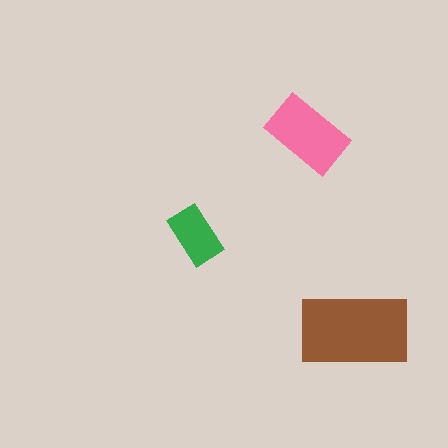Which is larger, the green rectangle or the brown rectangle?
The brown one.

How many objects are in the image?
There are 3 objects in the image.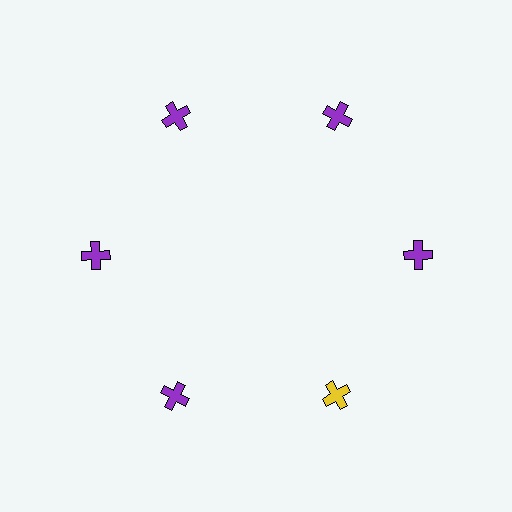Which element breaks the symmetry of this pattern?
The yellow cross at roughly the 5 o'clock position breaks the symmetry. All other shapes are purple crosses.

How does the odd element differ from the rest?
It has a different color: yellow instead of purple.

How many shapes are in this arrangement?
There are 6 shapes arranged in a ring pattern.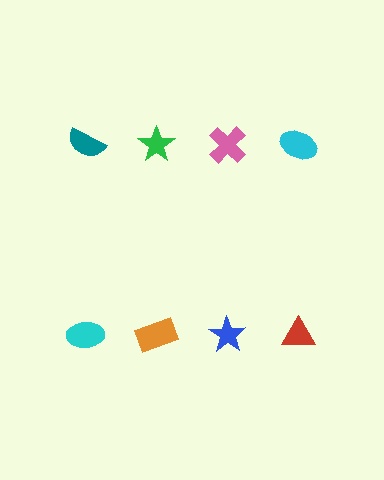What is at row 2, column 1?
A cyan ellipse.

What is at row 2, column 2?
An orange rectangle.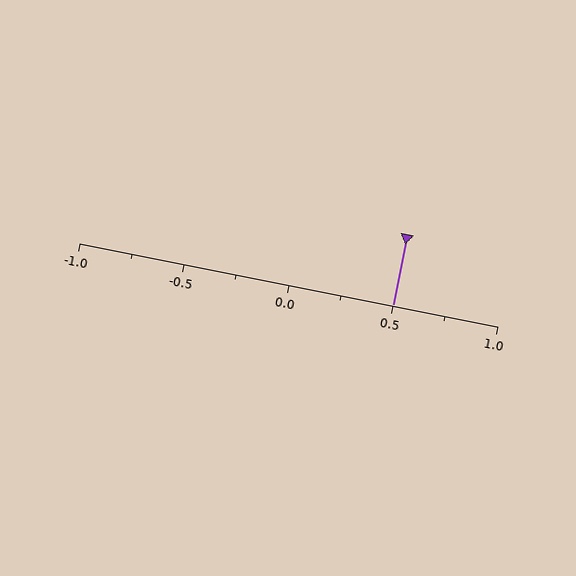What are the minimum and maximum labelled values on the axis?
The axis runs from -1.0 to 1.0.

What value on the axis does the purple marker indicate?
The marker indicates approximately 0.5.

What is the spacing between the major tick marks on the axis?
The major ticks are spaced 0.5 apart.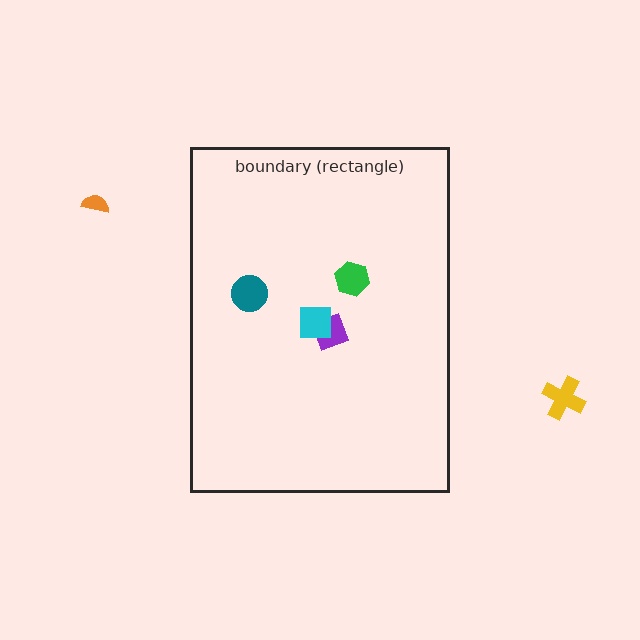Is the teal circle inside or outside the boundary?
Inside.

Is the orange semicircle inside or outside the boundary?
Outside.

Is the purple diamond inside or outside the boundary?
Inside.